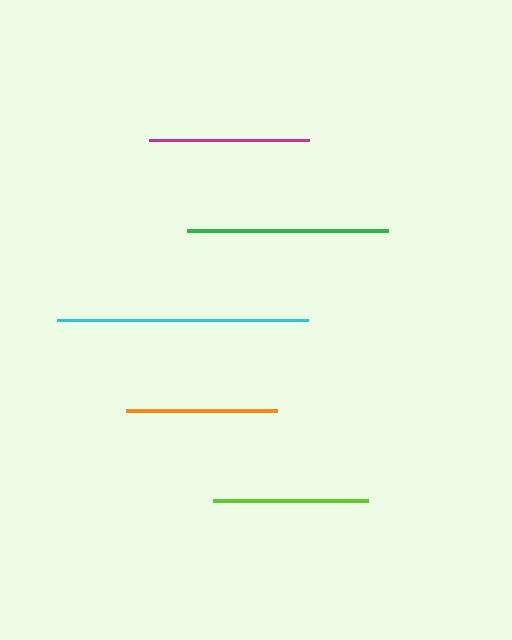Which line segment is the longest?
The cyan line is the longest at approximately 251 pixels.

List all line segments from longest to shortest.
From longest to shortest: cyan, green, magenta, lime, orange.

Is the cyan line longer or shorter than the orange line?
The cyan line is longer than the orange line.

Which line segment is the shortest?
The orange line is the shortest at approximately 151 pixels.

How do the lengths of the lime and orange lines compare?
The lime and orange lines are approximately the same length.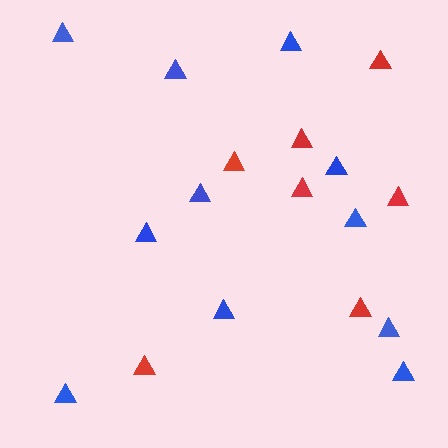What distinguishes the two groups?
There are 2 groups: one group of red triangles (7) and one group of blue triangles (11).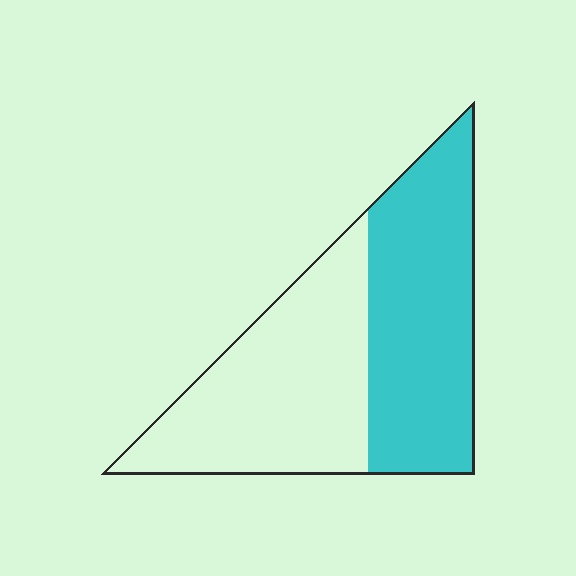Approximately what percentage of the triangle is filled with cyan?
Approximately 50%.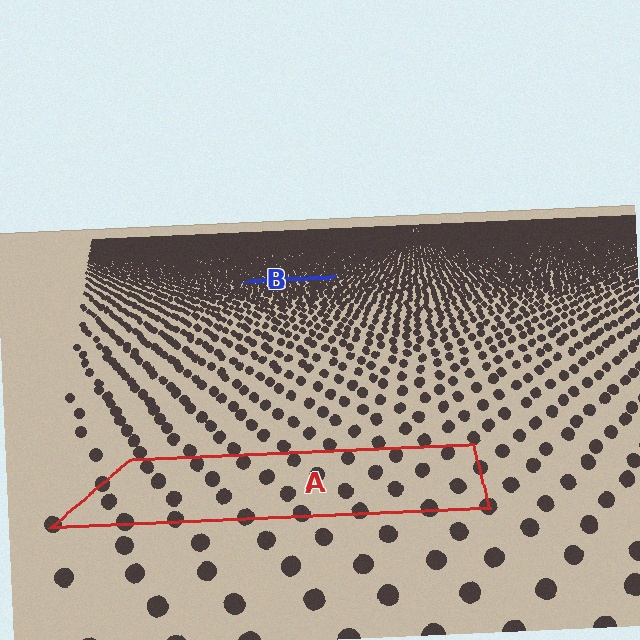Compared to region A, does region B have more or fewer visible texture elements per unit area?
Region B has more texture elements per unit area — they are packed more densely because it is farther away.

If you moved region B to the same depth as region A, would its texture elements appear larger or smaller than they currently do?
They would appear larger. At a closer depth, the same texture elements are projected at a bigger on-screen size.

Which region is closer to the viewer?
Region A is closer. The texture elements there are larger and more spread out.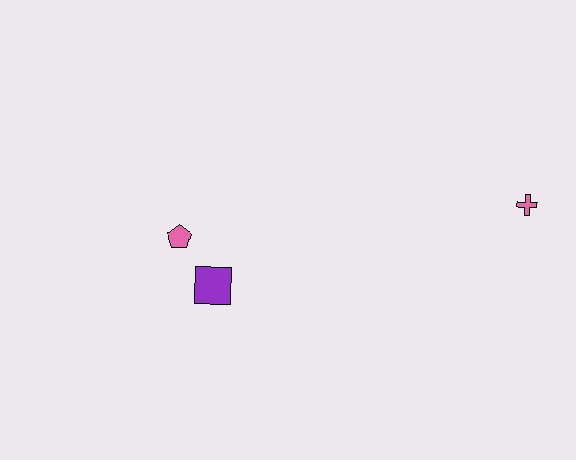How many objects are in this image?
There are 3 objects.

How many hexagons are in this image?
There are no hexagons.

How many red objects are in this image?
There are no red objects.